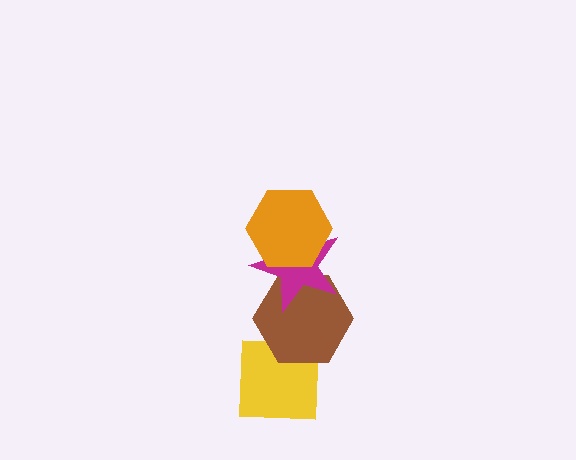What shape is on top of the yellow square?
The brown hexagon is on top of the yellow square.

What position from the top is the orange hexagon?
The orange hexagon is 1st from the top.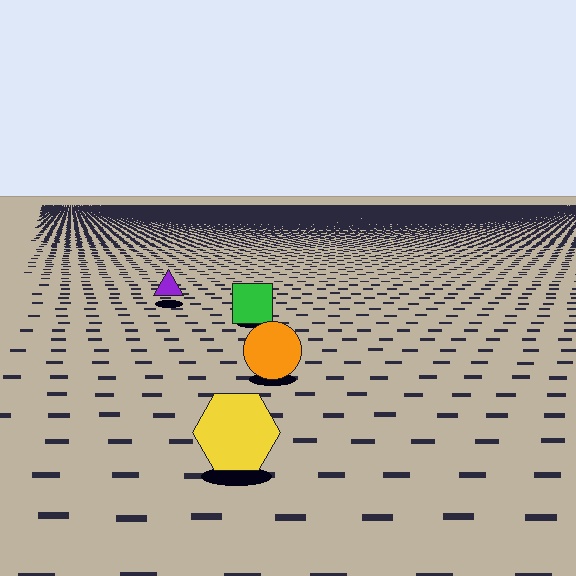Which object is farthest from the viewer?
The purple triangle is farthest from the viewer. It appears smaller and the ground texture around it is denser.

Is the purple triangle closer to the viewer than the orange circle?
No. The orange circle is closer — you can tell from the texture gradient: the ground texture is coarser near it.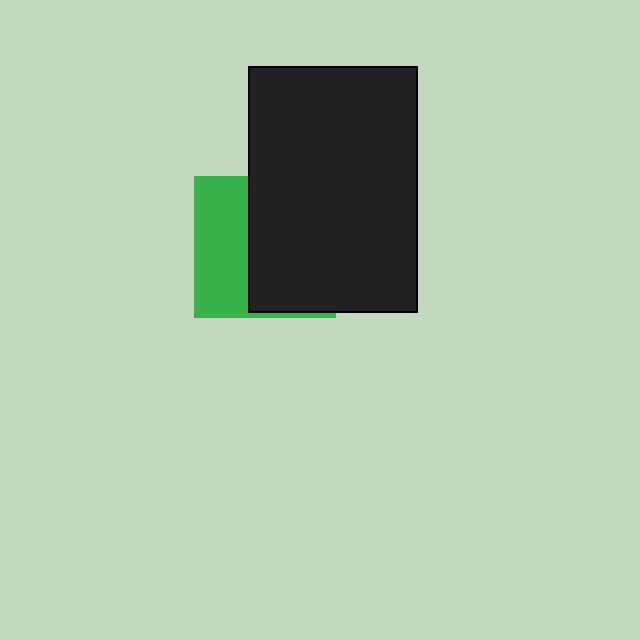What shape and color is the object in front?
The object in front is a black rectangle.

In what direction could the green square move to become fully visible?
The green square could move left. That would shift it out from behind the black rectangle entirely.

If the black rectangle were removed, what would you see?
You would see the complete green square.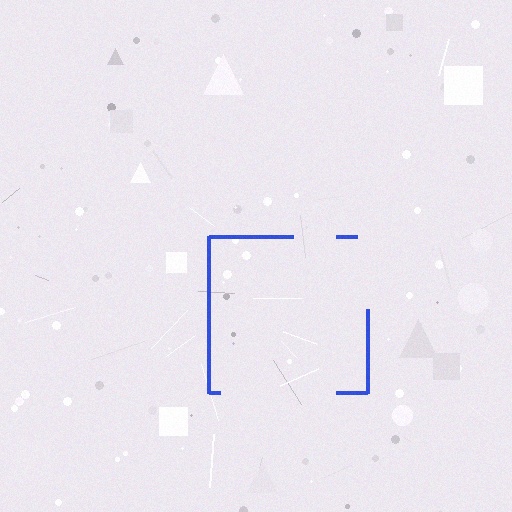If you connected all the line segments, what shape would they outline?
They would outline a square.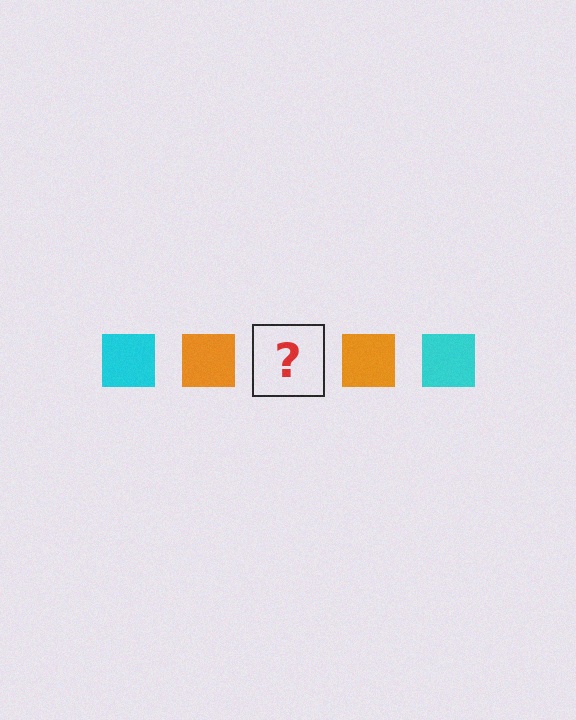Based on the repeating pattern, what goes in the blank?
The blank should be a cyan square.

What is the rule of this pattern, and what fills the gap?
The rule is that the pattern cycles through cyan, orange squares. The gap should be filled with a cyan square.